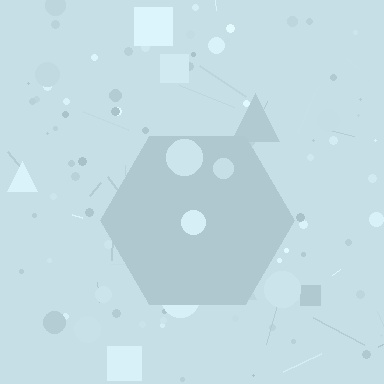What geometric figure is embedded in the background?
A hexagon is embedded in the background.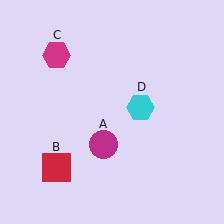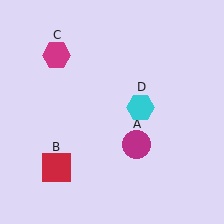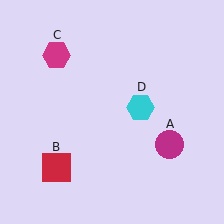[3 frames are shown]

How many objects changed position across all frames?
1 object changed position: magenta circle (object A).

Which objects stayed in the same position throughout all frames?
Red square (object B) and magenta hexagon (object C) and cyan hexagon (object D) remained stationary.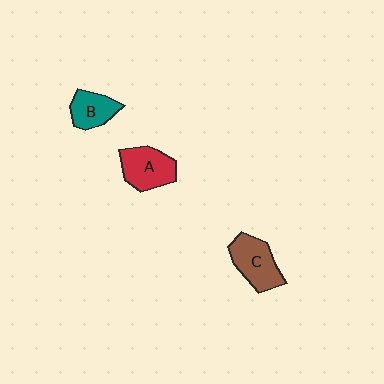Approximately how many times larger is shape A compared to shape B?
Approximately 1.4 times.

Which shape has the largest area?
Shape C (brown).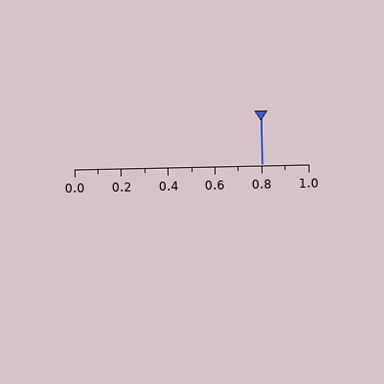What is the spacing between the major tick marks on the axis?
The major ticks are spaced 0.2 apart.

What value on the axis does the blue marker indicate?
The marker indicates approximately 0.8.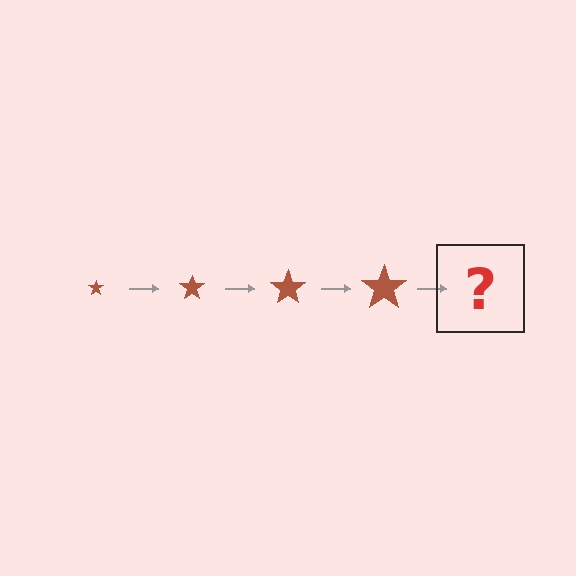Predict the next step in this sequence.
The next step is a brown star, larger than the previous one.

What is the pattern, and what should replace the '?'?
The pattern is that the star gets progressively larger each step. The '?' should be a brown star, larger than the previous one.